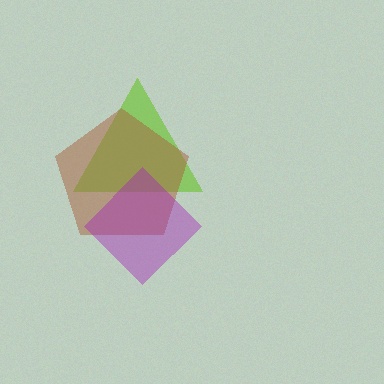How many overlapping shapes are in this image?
There are 3 overlapping shapes in the image.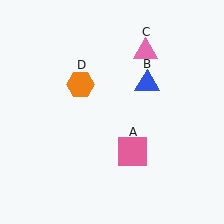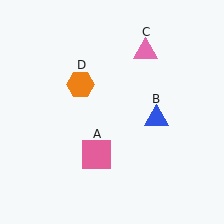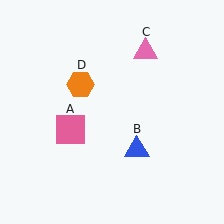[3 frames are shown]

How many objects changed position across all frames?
2 objects changed position: pink square (object A), blue triangle (object B).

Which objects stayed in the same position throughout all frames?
Pink triangle (object C) and orange hexagon (object D) remained stationary.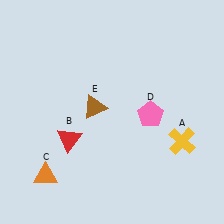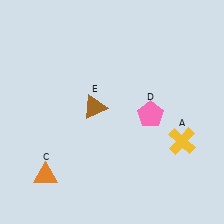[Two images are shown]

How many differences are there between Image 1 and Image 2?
There is 1 difference between the two images.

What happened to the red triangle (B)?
The red triangle (B) was removed in Image 2. It was in the bottom-left area of Image 1.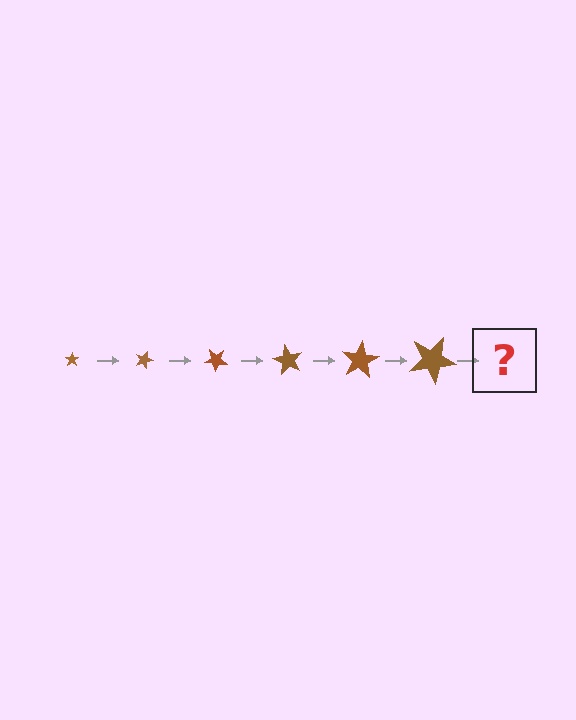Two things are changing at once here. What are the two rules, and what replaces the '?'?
The two rules are that the star grows larger each step and it rotates 20 degrees each step. The '?' should be a star, larger than the previous one and rotated 120 degrees from the start.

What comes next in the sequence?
The next element should be a star, larger than the previous one and rotated 120 degrees from the start.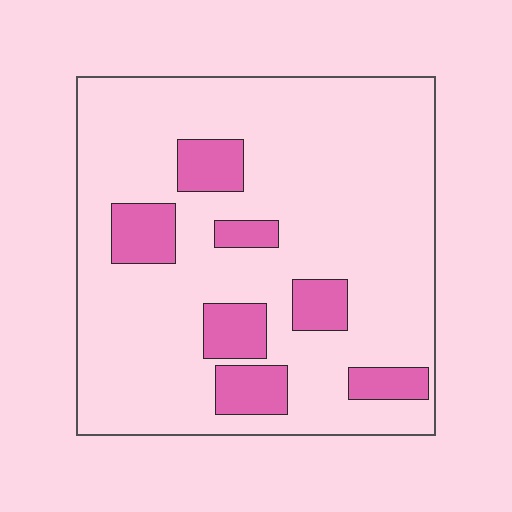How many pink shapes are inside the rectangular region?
7.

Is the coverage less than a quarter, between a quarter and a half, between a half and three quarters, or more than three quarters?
Less than a quarter.